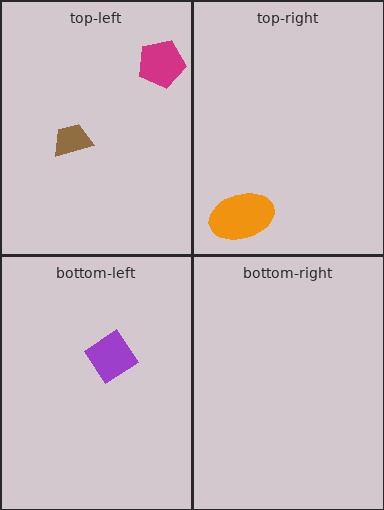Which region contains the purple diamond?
The bottom-left region.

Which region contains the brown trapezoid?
The top-left region.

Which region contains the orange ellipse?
The top-right region.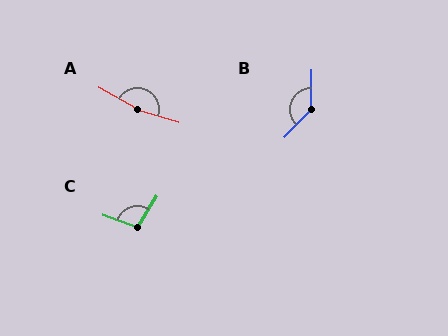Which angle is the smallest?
C, at approximately 103 degrees.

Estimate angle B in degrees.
Approximately 137 degrees.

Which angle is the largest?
A, at approximately 168 degrees.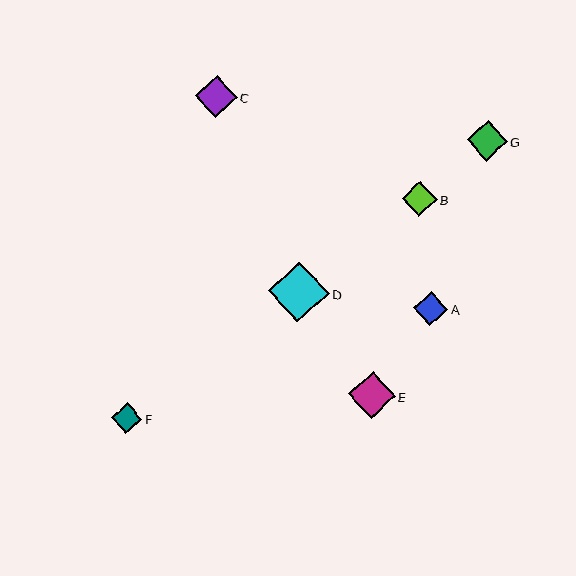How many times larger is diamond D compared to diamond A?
Diamond D is approximately 1.8 times the size of diamond A.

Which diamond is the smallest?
Diamond F is the smallest with a size of approximately 31 pixels.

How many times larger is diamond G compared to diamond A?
Diamond G is approximately 1.2 times the size of diamond A.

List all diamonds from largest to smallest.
From largest to smallest: D, E, C, G, B, A, F.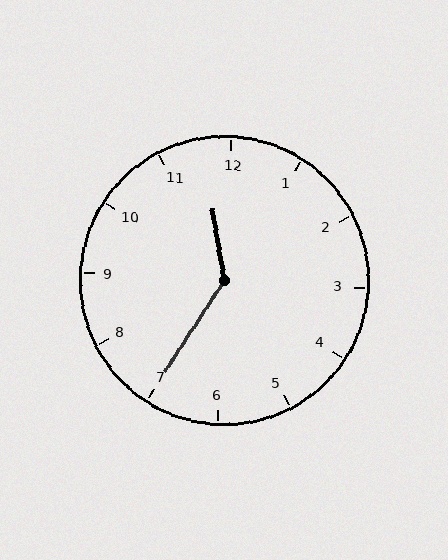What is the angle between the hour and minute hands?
Approximately 138 degrees.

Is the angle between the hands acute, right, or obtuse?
It is obtuse.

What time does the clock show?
11:35.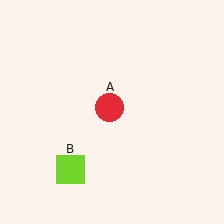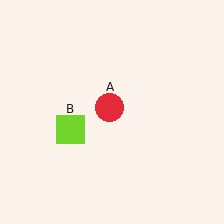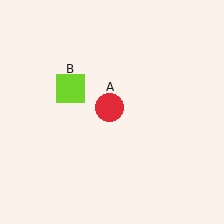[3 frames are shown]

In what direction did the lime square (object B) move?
The lime square (object B) moved up.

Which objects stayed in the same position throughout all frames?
Red circle (object A) remained stationary.